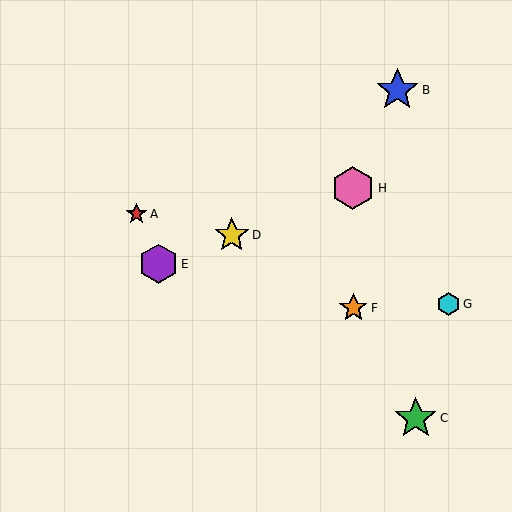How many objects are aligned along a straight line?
3 objects (D, E, H) are aligned along a straight line.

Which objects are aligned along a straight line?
Objects D, E, H are aligned along a straight line.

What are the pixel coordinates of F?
Object F is at (353, 308).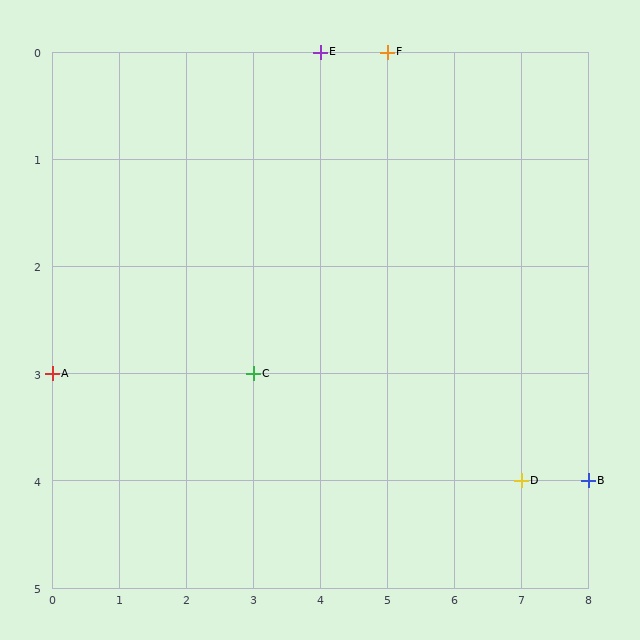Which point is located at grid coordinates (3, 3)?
Point C is at (3, 3).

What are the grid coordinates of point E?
Point E is at grid coordinates (4, 0).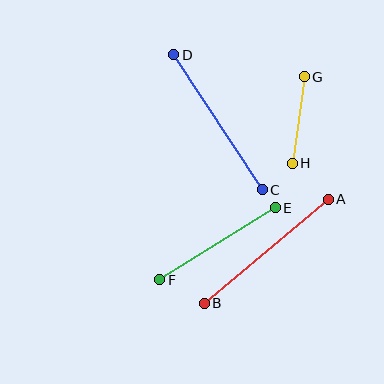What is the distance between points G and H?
The distance is approximately 87 pixels.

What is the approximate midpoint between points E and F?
The midpoint is at approximately (218, 244) pixels.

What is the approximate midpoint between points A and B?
The midpoint is at approximately (266, 251) pixels.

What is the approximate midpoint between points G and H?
The midpoint is at approximately (298, 120) pixels.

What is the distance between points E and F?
The distance is approximately 136 pixels.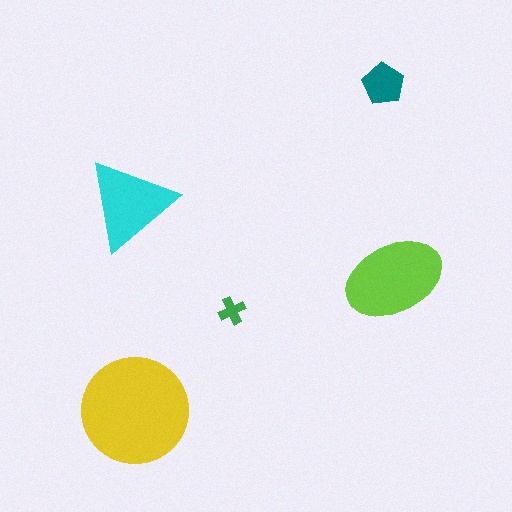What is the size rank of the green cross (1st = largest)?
5th.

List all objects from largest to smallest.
The yellow circle, the lime ellipse, the cyan triangle, the teal pentagon, the green cross.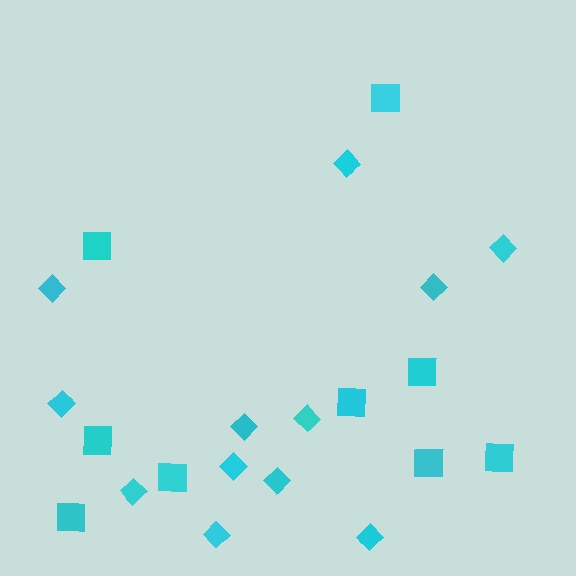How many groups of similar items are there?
There are 2 groups: one group of squares (9) and one group of diamonds (12).